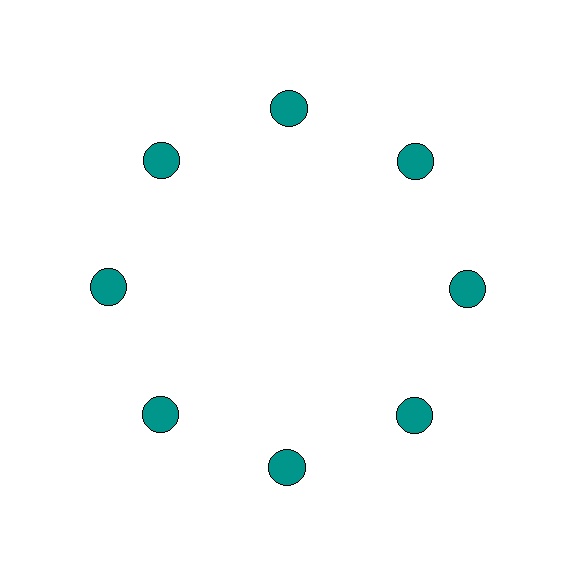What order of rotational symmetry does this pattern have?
This pattern has 8-fold rotational symmetry.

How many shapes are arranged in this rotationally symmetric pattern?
There are 8 shapes, arranged in 8 groups of 1.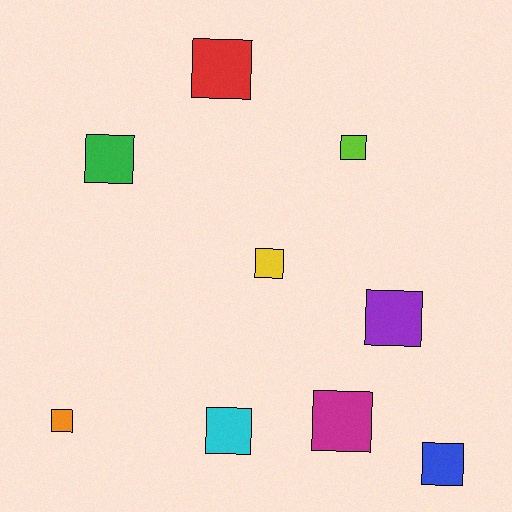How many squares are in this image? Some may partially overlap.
There are 9 squares.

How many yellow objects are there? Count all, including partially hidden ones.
There is 1 yellow object.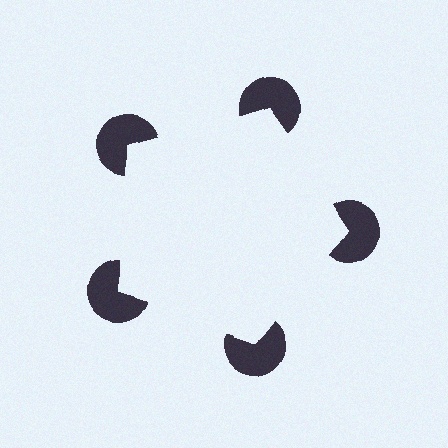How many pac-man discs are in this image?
There are 5 — one at each vertex of the illusory pentagon.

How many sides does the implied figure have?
5 sides.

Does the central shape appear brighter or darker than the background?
It typically appears slightly brighter than the background, even though no actual brightness change is drawn.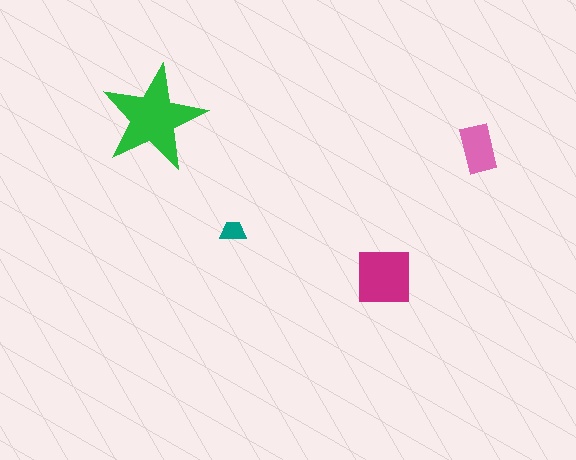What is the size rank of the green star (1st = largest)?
1st.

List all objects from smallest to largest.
The teal trapezoid, the pink rectangle, the magenta square, the green star.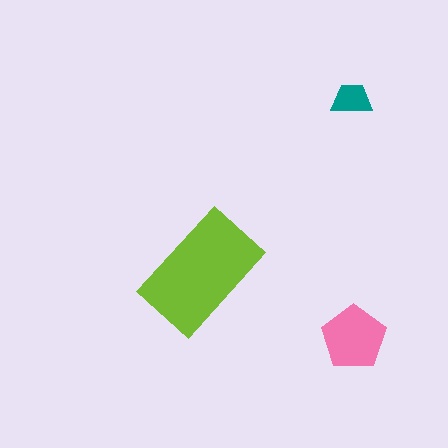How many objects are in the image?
There are 3 objects in the image.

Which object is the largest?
The lime rectangle.